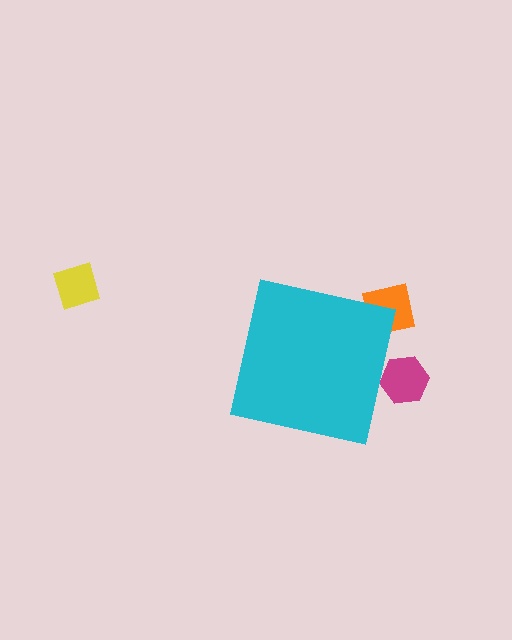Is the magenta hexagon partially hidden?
Yes, the magenta hexagon is partially hidden behind the cyan square.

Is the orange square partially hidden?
Yes, the orange square is partially hidden behind the cyan square.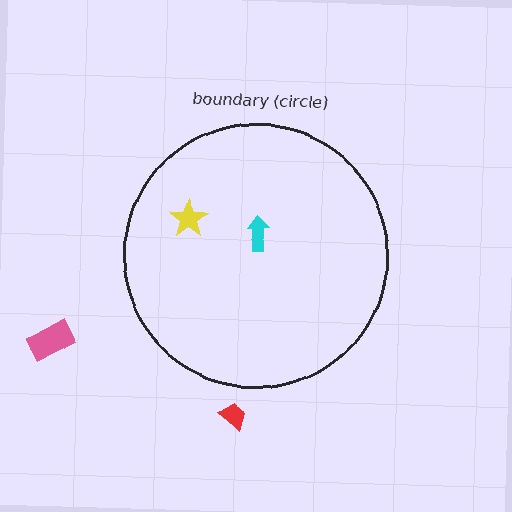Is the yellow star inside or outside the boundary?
Inside.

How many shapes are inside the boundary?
2 inside, 2 outside.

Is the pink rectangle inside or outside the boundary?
Outside.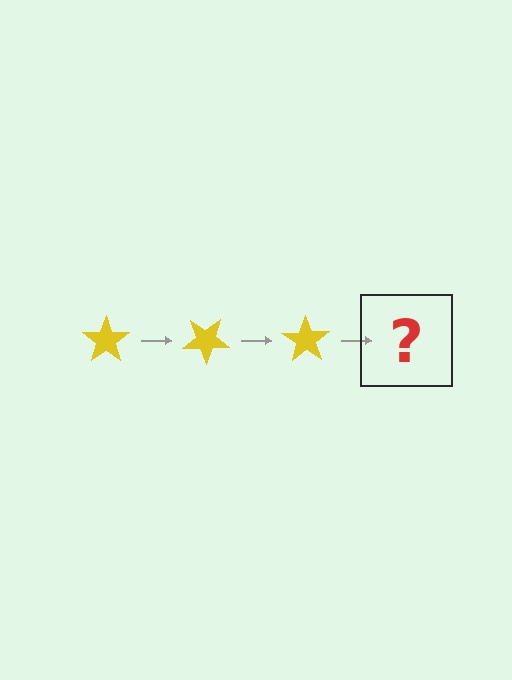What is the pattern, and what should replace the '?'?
The pattern is that the star rotates 35 degrees each step. The '?' should be a yellow star rotated 105 degrees.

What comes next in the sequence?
The next element should be a yellow star rotated 105 degrees.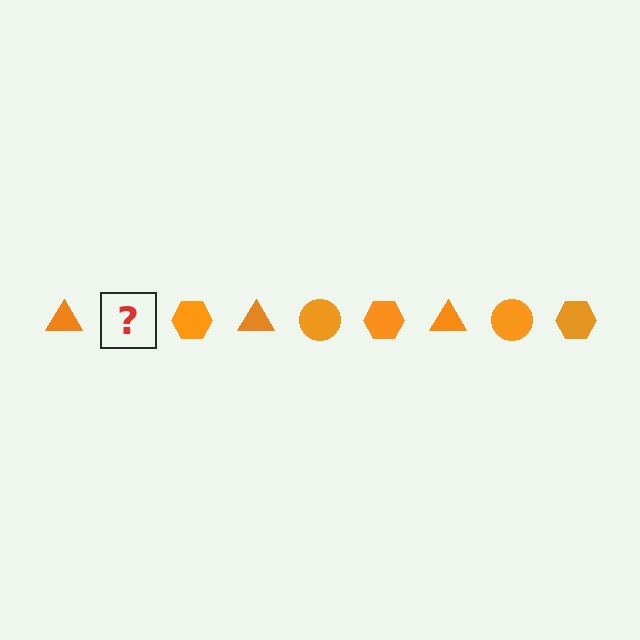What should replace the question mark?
The question mark should be replaced with an orange circle.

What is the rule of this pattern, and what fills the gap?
The rule is that the pattern cycles through triangle, circle, hexagon shapes in orange. The gap should be filled with an orange circle.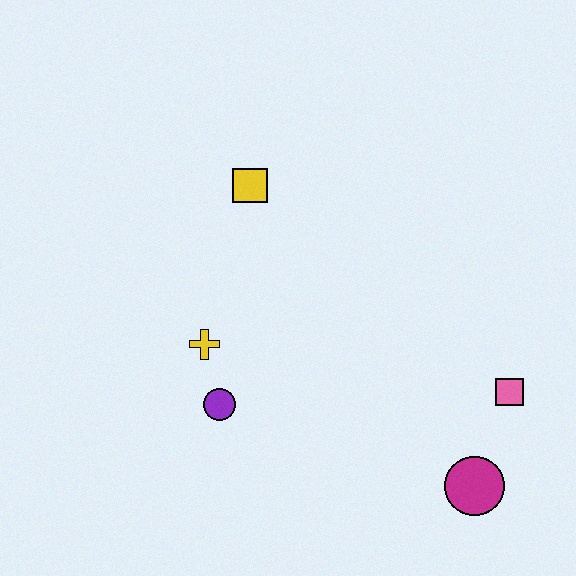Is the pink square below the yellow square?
Yes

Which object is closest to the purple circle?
The yellow cross is closest to the purple circle.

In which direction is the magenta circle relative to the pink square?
The magenta circle is below the pink square.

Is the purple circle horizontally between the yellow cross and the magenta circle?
Yes